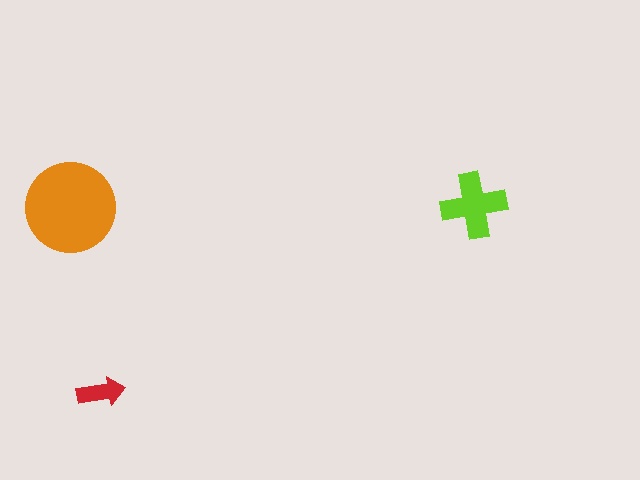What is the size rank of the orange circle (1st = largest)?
1st.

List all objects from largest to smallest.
The orange circle, the lime cross, the red arrow.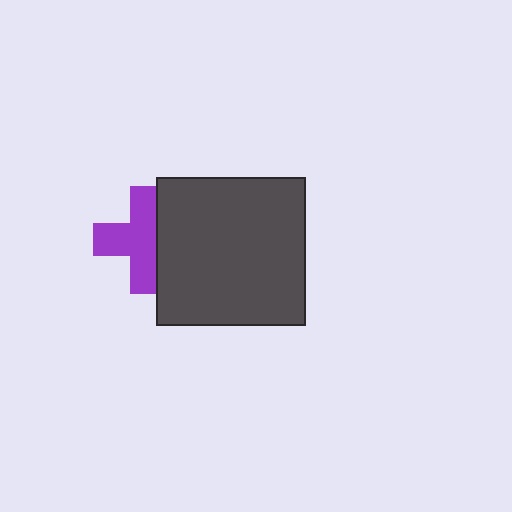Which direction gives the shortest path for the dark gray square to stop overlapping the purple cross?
Moving right gives the shortest separation.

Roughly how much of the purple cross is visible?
Most of it is visible (roughly 66%).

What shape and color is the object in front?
The object in front is a dark gray square.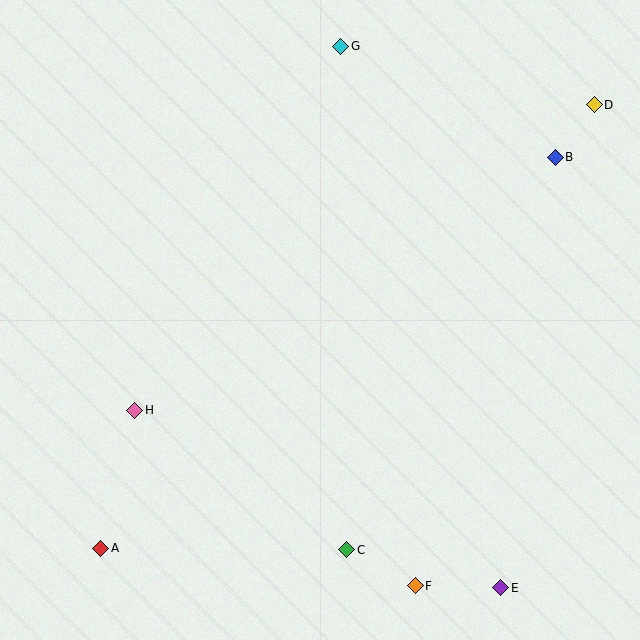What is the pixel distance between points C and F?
The distance between C and F is 77 pixels.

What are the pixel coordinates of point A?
Point A is at (101, 548).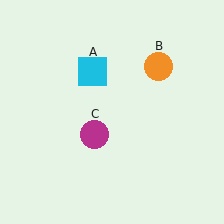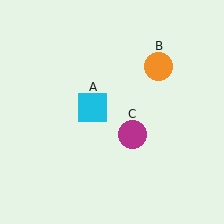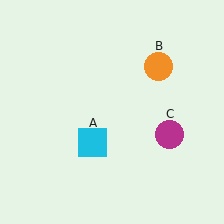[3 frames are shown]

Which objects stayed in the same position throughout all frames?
Orange circle (object B) remained stationary.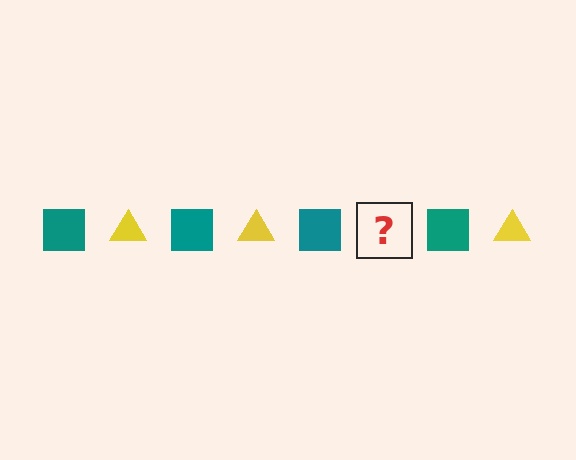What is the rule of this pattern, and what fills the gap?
The rule is that the pattern alternates between teal square and yellow triangle. The gap should be filled with a yellow triangle.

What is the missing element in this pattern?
The missing element is a yellow triangle.